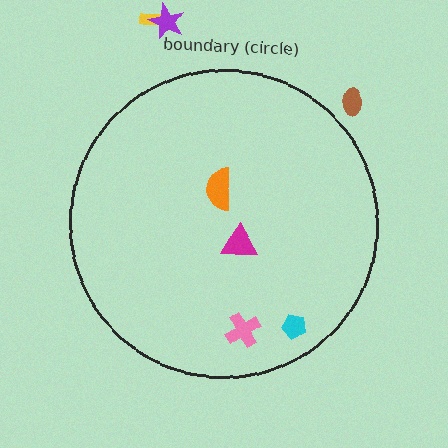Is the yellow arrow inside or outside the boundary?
Outside.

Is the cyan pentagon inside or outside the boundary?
Inside.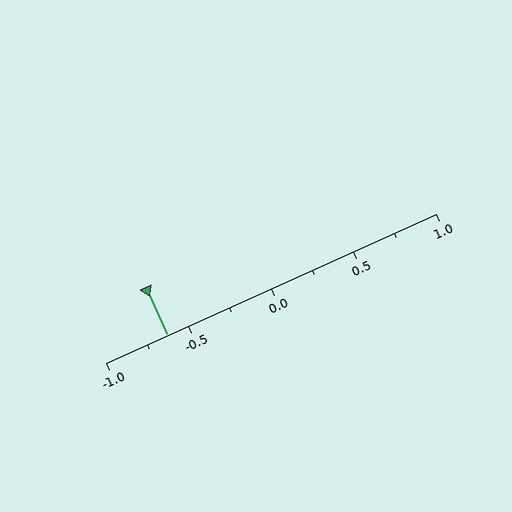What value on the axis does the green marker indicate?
The marker indicates approximately -0.62.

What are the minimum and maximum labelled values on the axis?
The axis runs from -1.0 to 1.0.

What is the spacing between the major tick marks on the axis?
The major ticks are spaced 0.5 apart.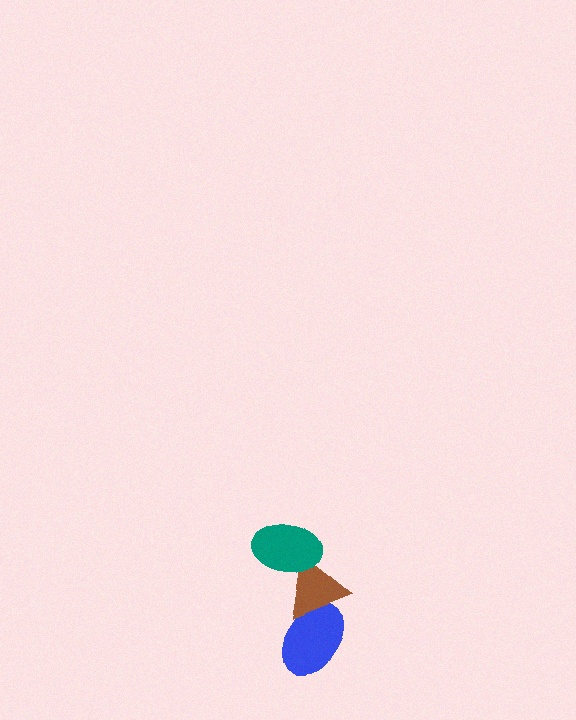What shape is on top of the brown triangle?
The teal ellipse is on top of the brown triangle.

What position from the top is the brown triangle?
The brown triangle is 2nd from the top.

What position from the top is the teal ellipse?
The teal ellipse is 1st from the top.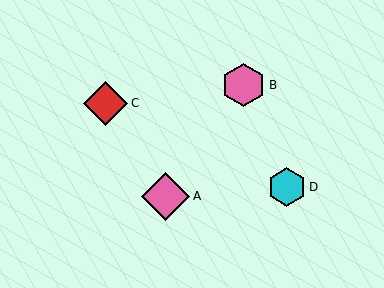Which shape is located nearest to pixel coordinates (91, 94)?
The red diamond (labeled C) at (106, 103) is nearest to that location.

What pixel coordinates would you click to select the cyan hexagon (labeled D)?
Click at (287, 187) to select the cyan hexagon D.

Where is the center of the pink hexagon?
The center of the pink hexagon is at (244, 85).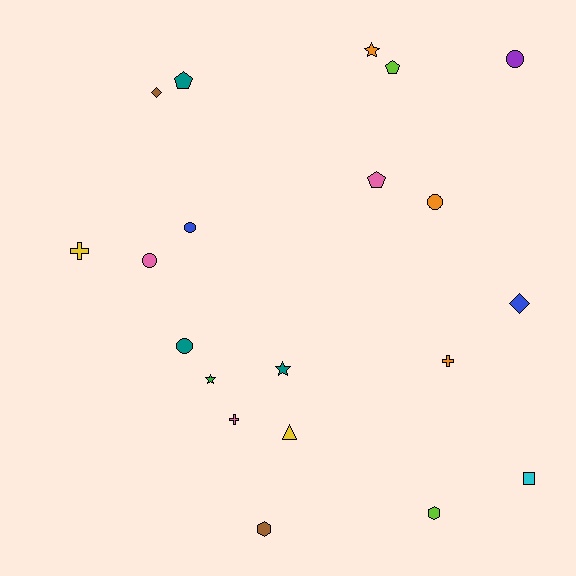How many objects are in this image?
There are 20 objects.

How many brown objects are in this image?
There are 2 brown objects.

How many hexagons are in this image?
There are 2 hexagons.